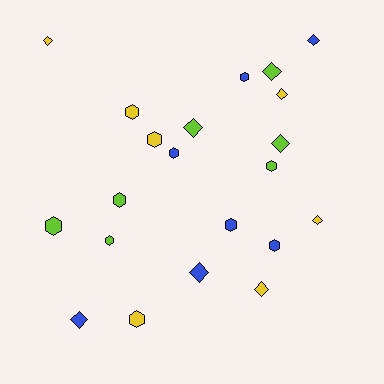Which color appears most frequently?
Blue, with 7 objects.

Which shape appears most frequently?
Hexagon, with 11 objects.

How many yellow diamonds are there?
There are 4 yellow diamonds.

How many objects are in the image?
There are 21 objects.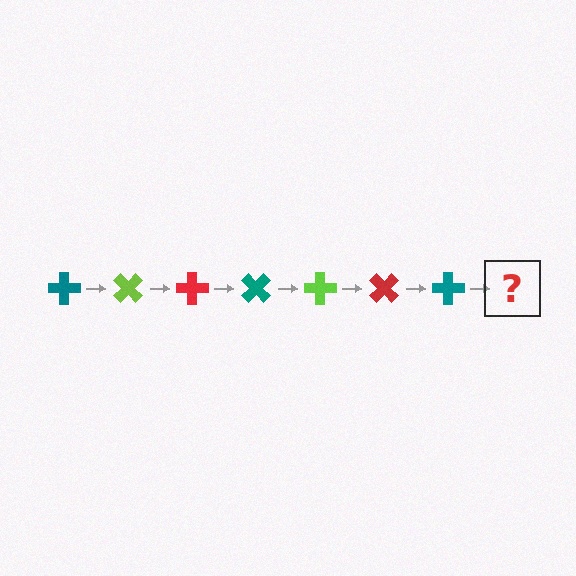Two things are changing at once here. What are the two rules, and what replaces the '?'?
The two rules are that it rotates 45 degrees each step and the color cycles through teal, lime, and red. The '?' should be a lime cross, rotated 315 degrees from the start.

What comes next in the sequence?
The next element should be a lime cross, rotated 315 degrees from the start.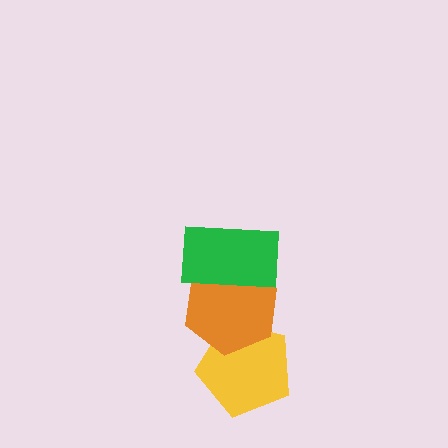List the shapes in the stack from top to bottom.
From top to bottom: the green rectangle, the orange hexagon, the yellow pentagon.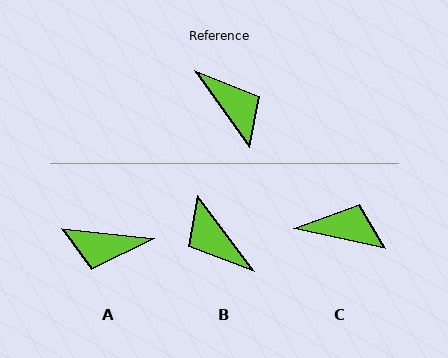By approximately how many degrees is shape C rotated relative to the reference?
Approximately 43 degrees counter-clockwise.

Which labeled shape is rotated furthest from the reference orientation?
B, about 179 degrees away.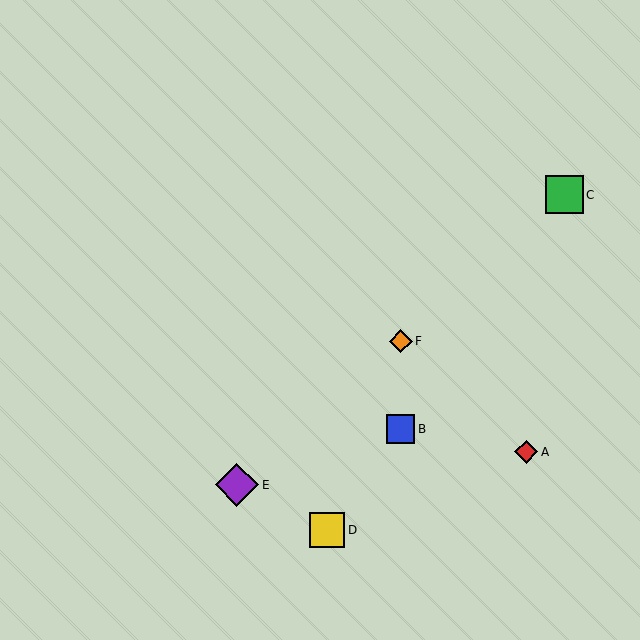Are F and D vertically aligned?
No, F is at x≈401 and D is at x≈327.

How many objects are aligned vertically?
2 objects (B, F) are aligned vertically.